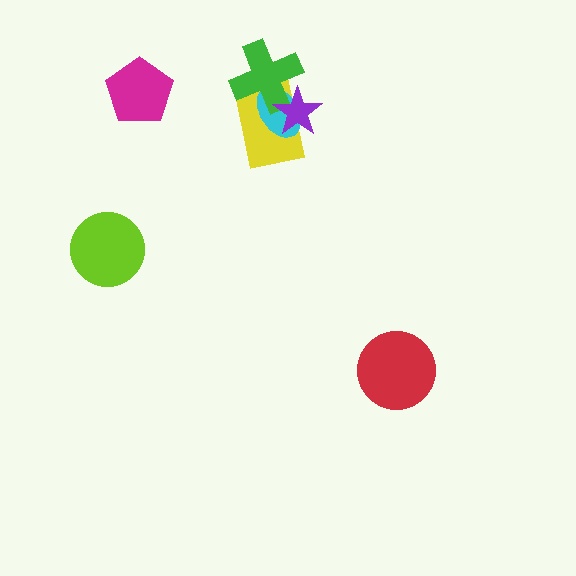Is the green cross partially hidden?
Yes, it is partially covered by another shape.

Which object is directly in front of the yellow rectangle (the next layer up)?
The cyan ellipse is directly in front of the yellow rectangle.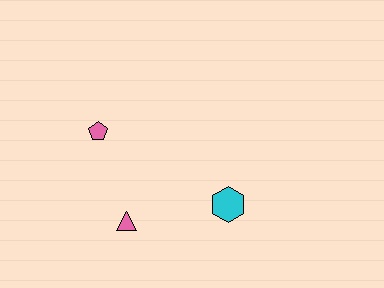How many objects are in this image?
There are 3 objects.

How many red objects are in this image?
There are no red objects.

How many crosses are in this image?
There are no crosses.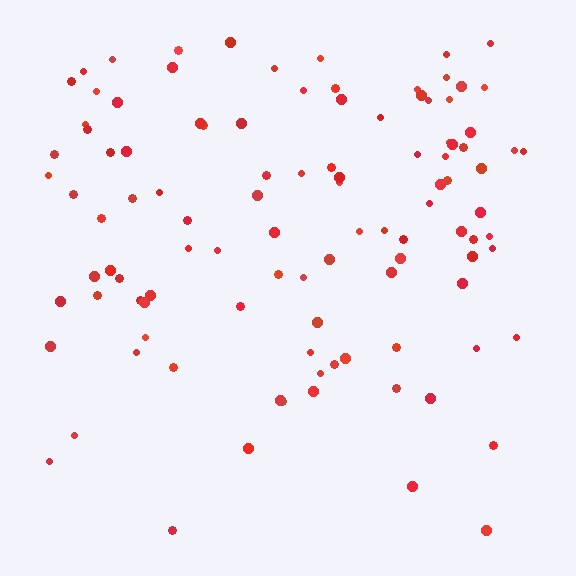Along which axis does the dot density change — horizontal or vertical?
Vertical.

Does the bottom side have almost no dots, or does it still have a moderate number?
Still a moderate number, just noticeably fewer than the top.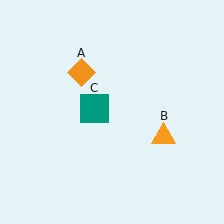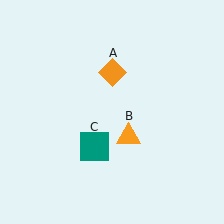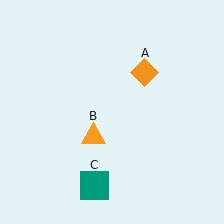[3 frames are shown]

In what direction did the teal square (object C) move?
The teal square (object C) moved down.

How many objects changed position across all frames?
3 objects changed position: orange diamond (object A), orange triangle (object B), teal square (object C).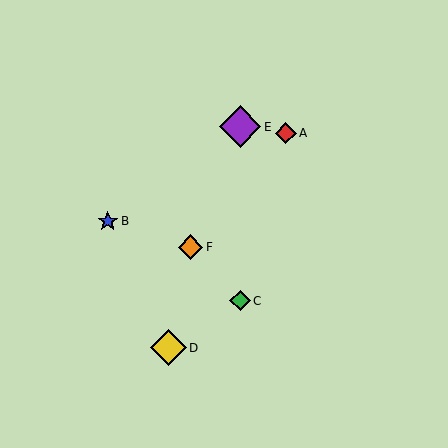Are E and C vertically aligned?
Yes, both are at x≈240.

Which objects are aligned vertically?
Objects C, E are aligned vertically.